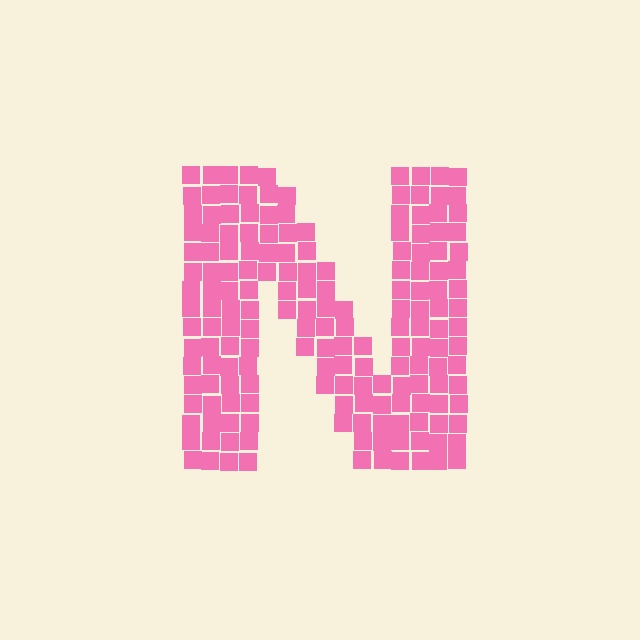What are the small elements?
The small elements are squares.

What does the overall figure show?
The overall figure shows the letter N.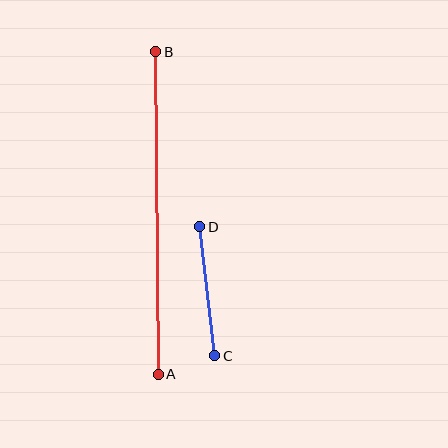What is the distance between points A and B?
The distance is approximately 323 pixels.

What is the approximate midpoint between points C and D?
The midpoint is at approximately (207, 291) pixels.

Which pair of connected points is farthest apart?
Points A and B are farthest apart.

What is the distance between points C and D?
The distance is approximately 130 pixels.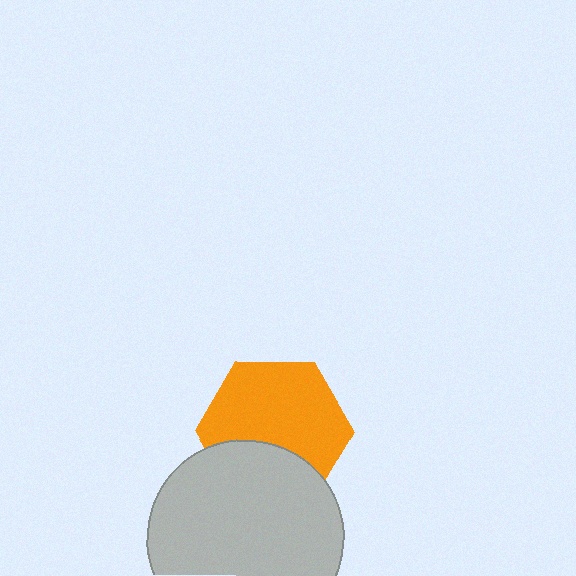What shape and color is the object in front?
The object in front is a light gray circle.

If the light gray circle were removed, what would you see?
You would see the complete orange hexagon.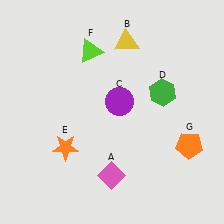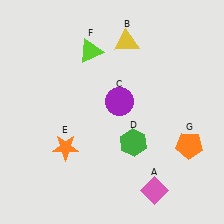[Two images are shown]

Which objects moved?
The objects that moved are: the pink diamond (A), the green hexagon (D).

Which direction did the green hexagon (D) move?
The green hexagon (D) moved down.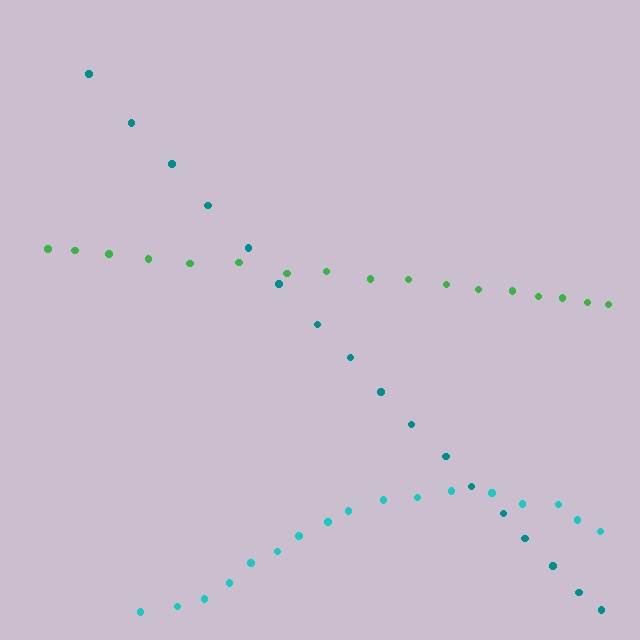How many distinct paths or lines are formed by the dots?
There are 3 distinct paths.